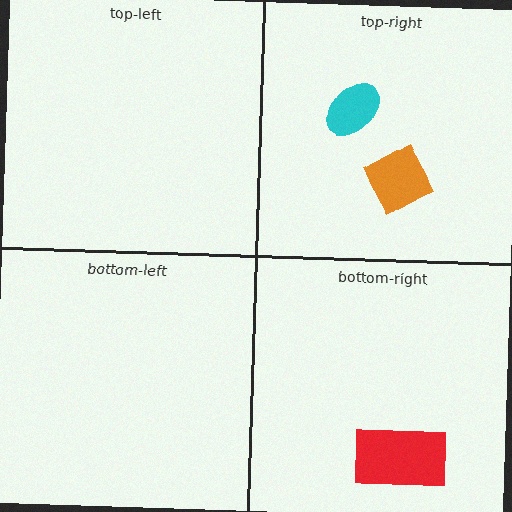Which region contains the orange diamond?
The top-right region.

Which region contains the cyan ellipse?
The top-right region.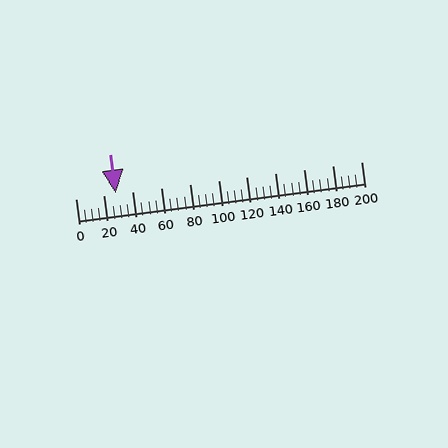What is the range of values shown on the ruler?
The ruler shows values from 0 to 200.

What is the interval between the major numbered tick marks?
The major tick marks are spaced 20 units apart.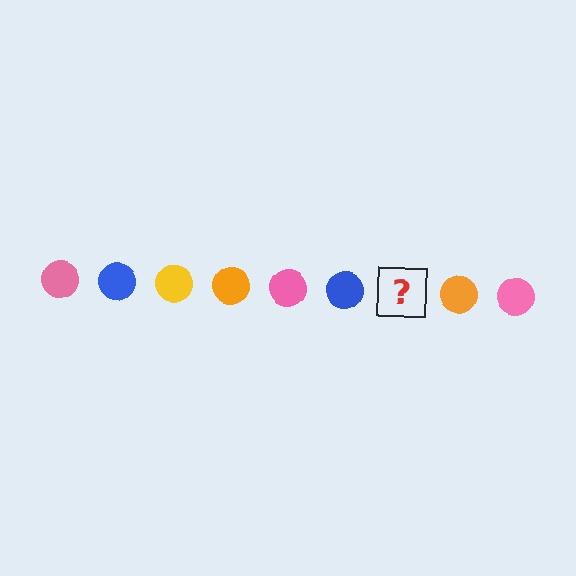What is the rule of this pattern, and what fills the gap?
The rule is that the pattern cycles through pink, blue, yellow, orange circles. The gap should be filled with a yellow circle.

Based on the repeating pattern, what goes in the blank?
The blank should be a yellow circle.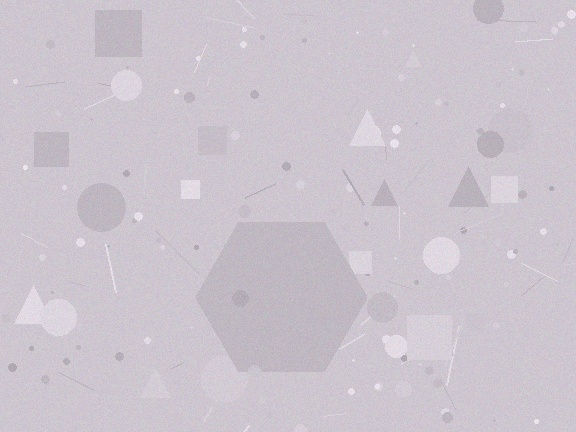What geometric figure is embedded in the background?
A hexagon is embedded in the background.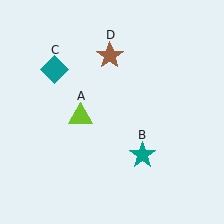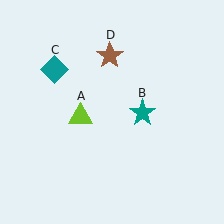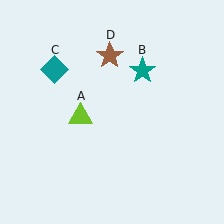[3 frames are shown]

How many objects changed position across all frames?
1 object changed position: teal star (object B).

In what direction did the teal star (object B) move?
The teal star (object B) moved up.